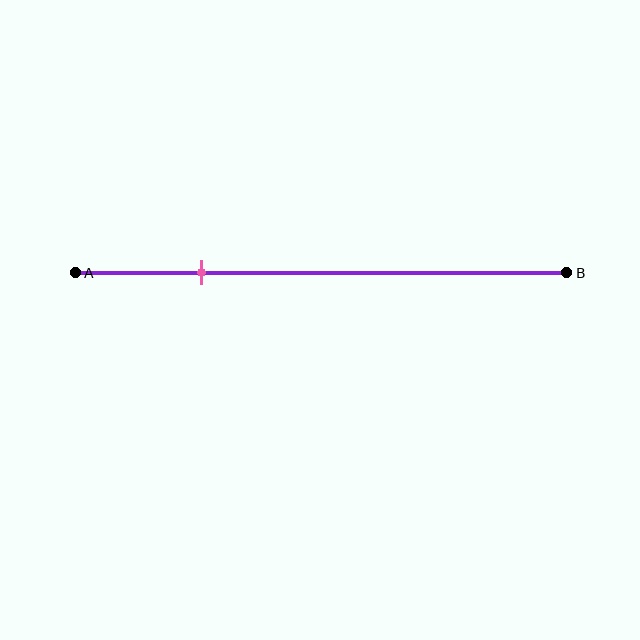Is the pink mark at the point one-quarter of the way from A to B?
Yes, the mark is approximately at the one-quarter point.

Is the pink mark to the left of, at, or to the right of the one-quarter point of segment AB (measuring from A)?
The pink mark is approximately at the one-quarter point of segment AB.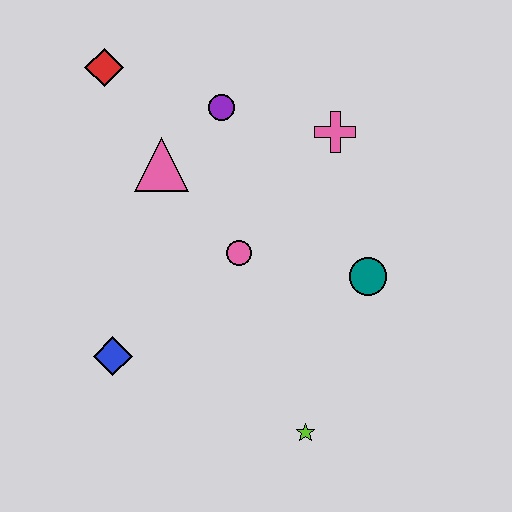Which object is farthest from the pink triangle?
The lime star is farthest from the pink triangle.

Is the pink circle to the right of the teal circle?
No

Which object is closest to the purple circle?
The pink triangle is closest to the purple circle.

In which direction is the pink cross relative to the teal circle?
The pink cross is above the teal circle.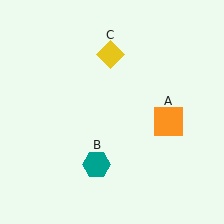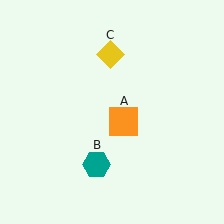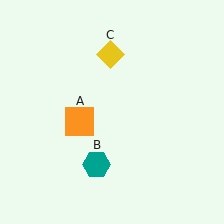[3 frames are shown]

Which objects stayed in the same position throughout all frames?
Teal hexagon (object B) and yellow diamond (object C) remained stationary.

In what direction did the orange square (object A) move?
The orange square (object A) moved left.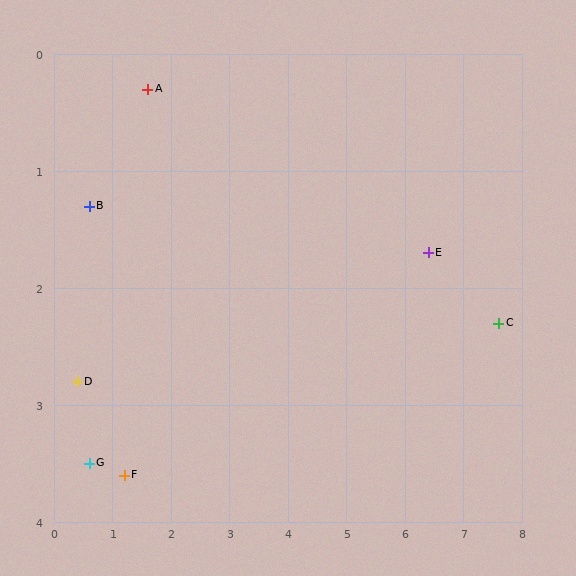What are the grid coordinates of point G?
Point G is at approximately (0.6, 3.5).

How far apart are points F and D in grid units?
Points F and D are about 1.1 grid units apart.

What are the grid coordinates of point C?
Point C is at approximately (7.6, 2.3).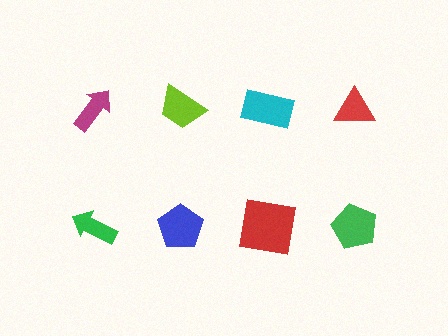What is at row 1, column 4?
A red triangle.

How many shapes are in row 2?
4 shapes.